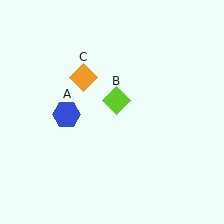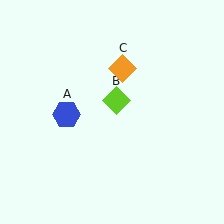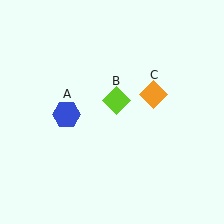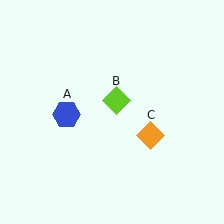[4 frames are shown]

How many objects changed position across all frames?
1 object changed position: orange diamond (object C).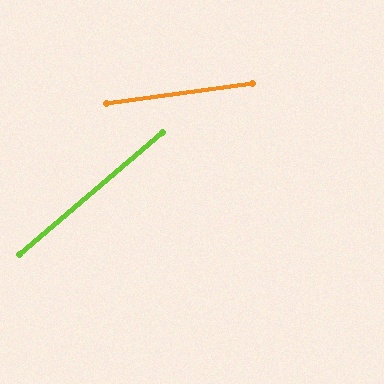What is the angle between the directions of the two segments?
Approximately 32 degrees.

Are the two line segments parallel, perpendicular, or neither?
Neither parallel nor perpendicular — they differ by about 32°.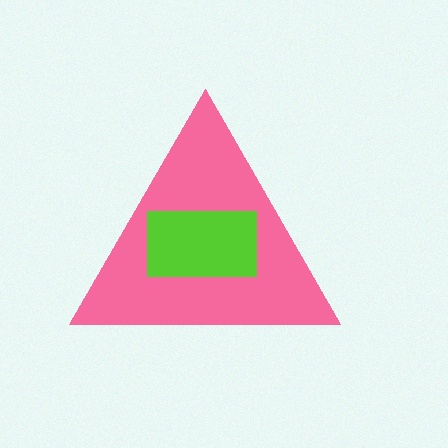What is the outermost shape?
The pink triangle.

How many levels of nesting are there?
2.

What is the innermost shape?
The lime rectangle.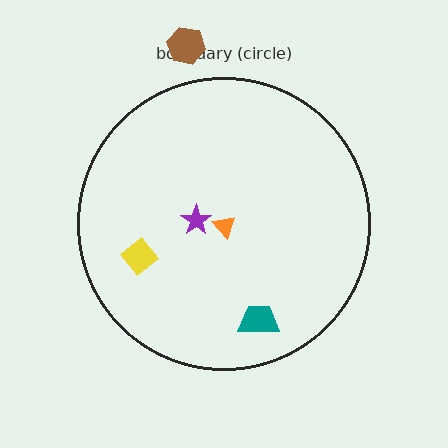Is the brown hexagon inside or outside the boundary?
Outside.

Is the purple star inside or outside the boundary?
Inside.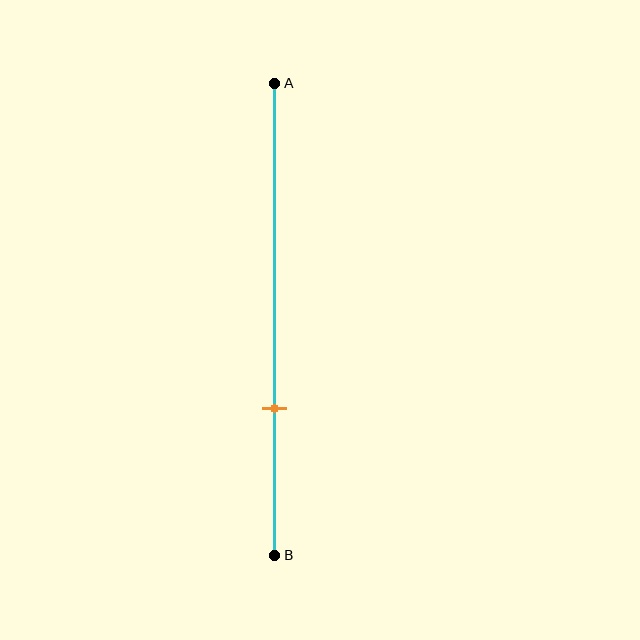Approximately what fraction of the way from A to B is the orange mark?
The orange mark is approximately 70% of the way from A to B.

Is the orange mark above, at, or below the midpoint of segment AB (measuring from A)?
The orange mark is below the midpoint of segment AB.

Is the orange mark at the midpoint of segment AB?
No, the mark is at about 70% from A, not at the 50% midpoint.